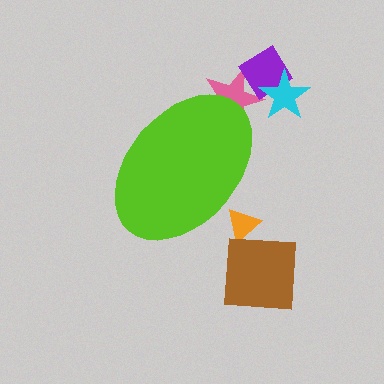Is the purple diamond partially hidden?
No, the purple diamond is fully visible.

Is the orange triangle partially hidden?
Yes, the orange triangle is partially hidden behind the lime ellipse.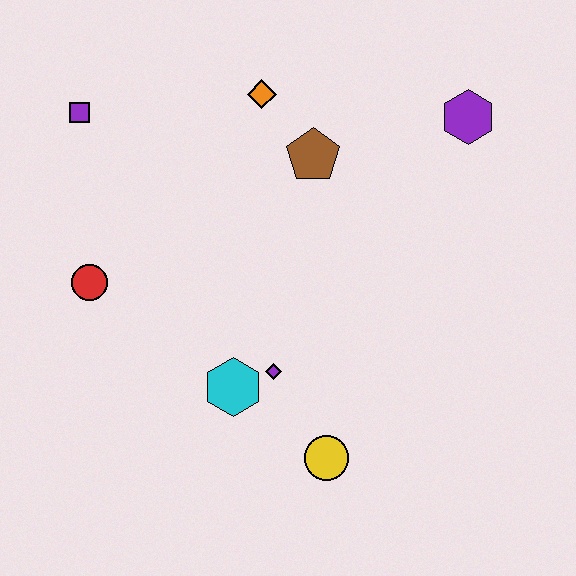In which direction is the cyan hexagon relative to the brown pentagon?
The cyan hexagon is below the brown pentagon.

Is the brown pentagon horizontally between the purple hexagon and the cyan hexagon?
Yes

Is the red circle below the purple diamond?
No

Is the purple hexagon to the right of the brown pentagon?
Yes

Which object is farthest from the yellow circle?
The purple square is farthest from the yellow circle.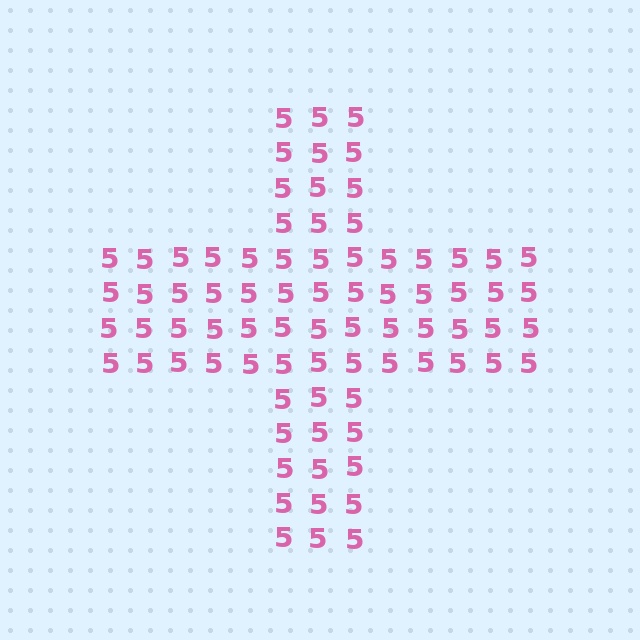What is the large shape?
The large shape is a cross.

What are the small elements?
The small elements are digit 5's.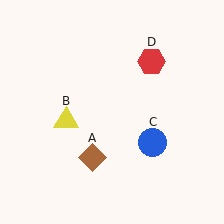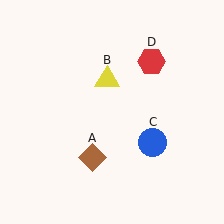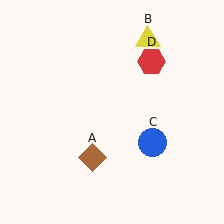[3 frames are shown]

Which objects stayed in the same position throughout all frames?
Brown diamond (object A) and blue circle (object C) and red hexagon (object D) remained stationary.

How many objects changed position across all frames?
1 object changed position: yellow triangle (object B).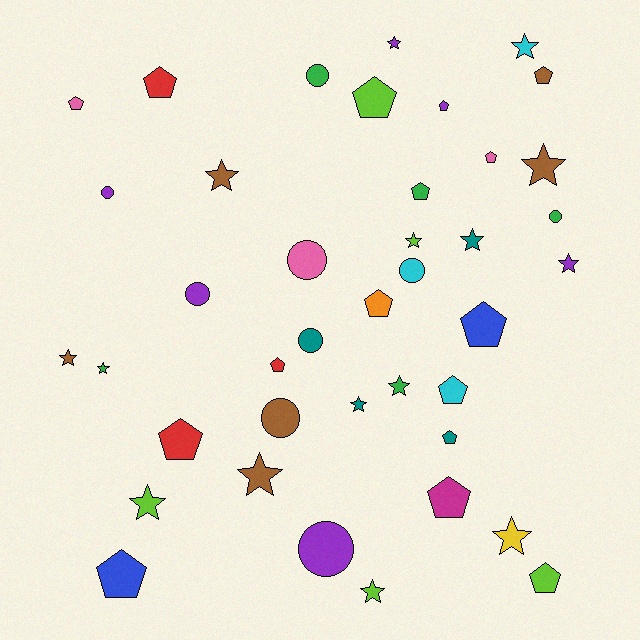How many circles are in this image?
There are 9 circles.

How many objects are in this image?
There are 40 objects.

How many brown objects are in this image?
There are 6 brown objects.